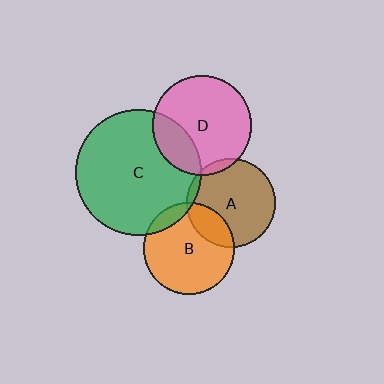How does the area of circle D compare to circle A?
Approximately 1.2 times.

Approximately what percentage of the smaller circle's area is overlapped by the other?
Approximately 5%.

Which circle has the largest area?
Circle C (green).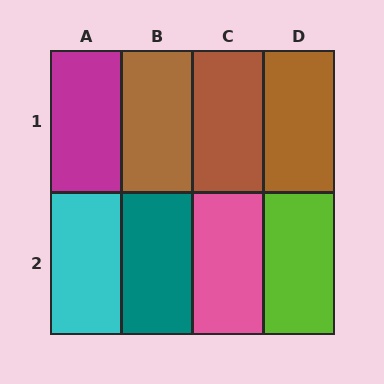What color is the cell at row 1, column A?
Magenta.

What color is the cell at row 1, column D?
Brown.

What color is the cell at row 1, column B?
Brown.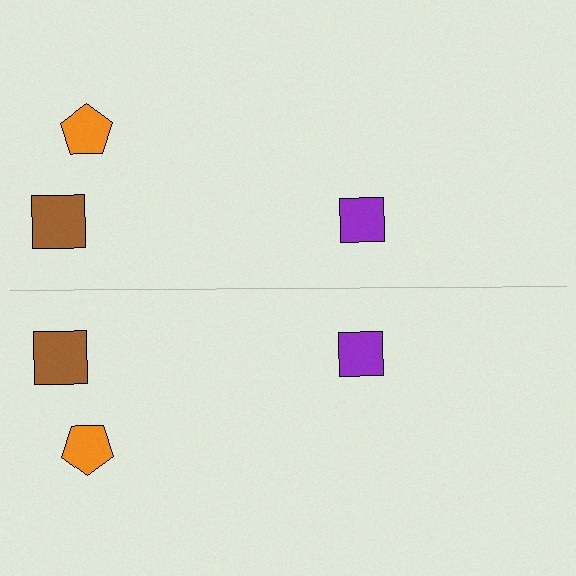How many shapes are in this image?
There are 6 shapes in this image.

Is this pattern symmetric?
Yes, this pattern has bilateral (reflection) symmetry.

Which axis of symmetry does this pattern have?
The pattern has a horizontal axis of symmetry running through the center of the image.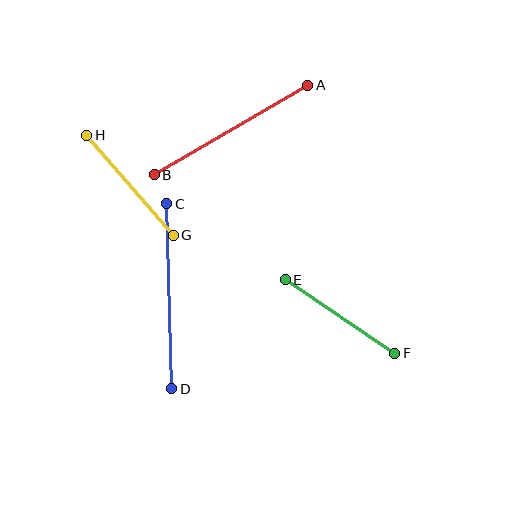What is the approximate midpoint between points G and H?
The midpoint is at approximately (130, 185) pixels.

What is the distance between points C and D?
The distance is approximately 185 pixels.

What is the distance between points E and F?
The distance is approximately 132 pixels.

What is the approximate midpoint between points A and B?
The midpoint is at approximately (231, 130) pixels.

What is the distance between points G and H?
The distance is approximately 132 pixels.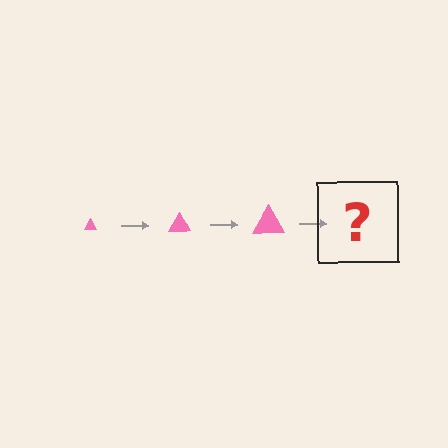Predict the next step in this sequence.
The next step is a pink triangle, larger than the previous one.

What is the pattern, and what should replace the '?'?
The pattern is that the triangle gets progressively larger each step. The '?' should be a pink triangle, larger than the previous one.